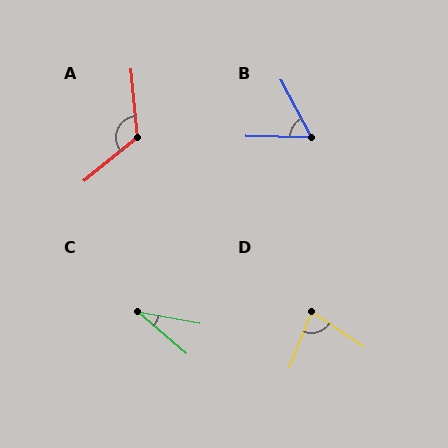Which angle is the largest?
A, at approximately 124 degrees.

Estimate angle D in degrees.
Approximately 78 degrees.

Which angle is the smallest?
C, at approximately 30 degrees.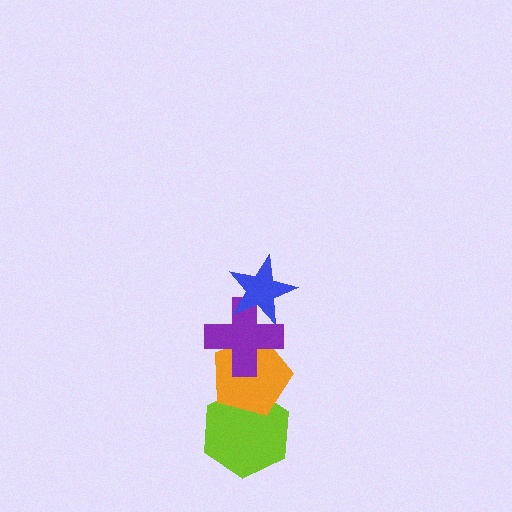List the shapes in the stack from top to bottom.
From top to bottom: the blue star, the purple cross, the orange pentagon, the lime hexagon.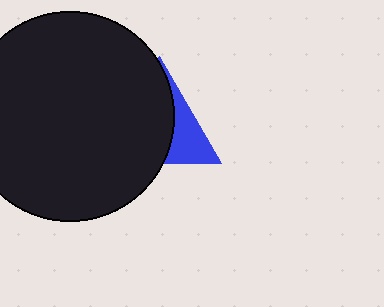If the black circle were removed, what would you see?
You would see the complete blue triangle.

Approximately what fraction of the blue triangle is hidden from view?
Roughly 67% of the blue triangle is hidden behind the black circle.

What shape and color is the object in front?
The object in front is a black circle.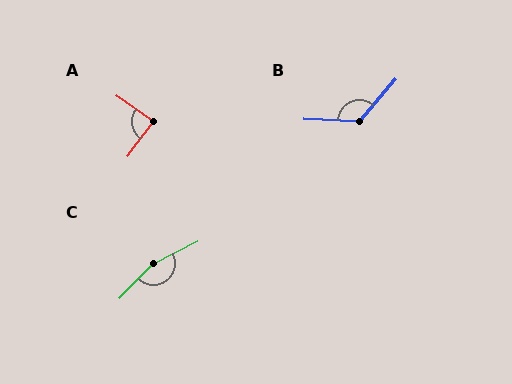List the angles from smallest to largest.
A (89°), B (128°), C (161°).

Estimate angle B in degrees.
Approximately 128 degrees.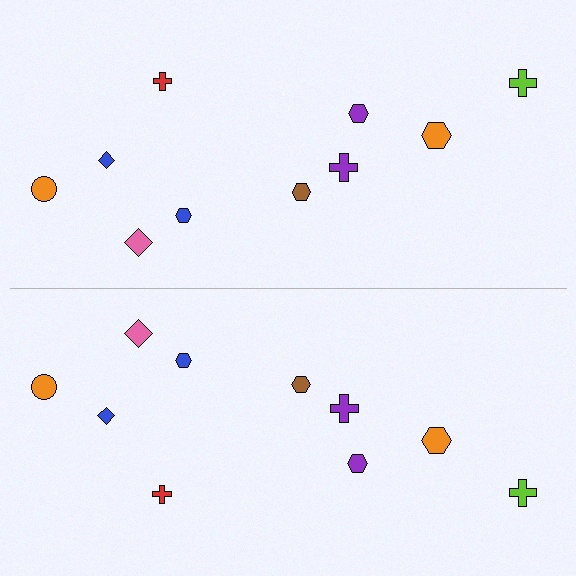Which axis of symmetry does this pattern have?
The pattern has a horizontal axis of symmetry running through the center of the image.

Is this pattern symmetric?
Yes, this pattern has bilateral (reflection) symmetry.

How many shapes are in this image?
There are 20 shapes in this image.